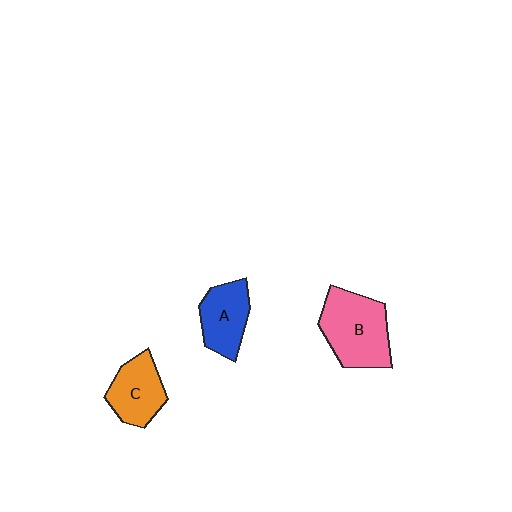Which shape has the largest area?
Shape B (pink).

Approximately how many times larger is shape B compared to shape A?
Approximately 1.5 times.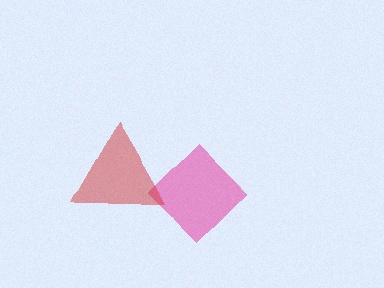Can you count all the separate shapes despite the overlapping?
Yes, there are 2 separate shapes.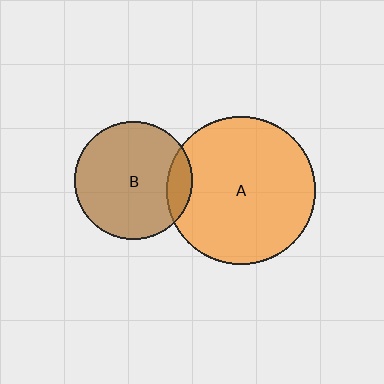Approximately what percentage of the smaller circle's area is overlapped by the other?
Approximately 10%.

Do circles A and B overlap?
Yes.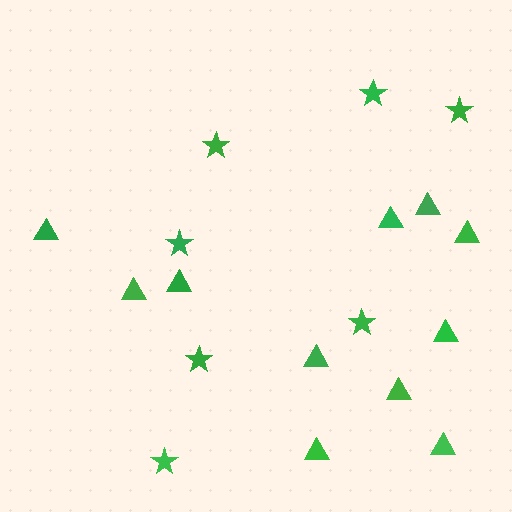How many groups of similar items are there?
There are 2 groups: one group of stars (7) and one group of triangles (11).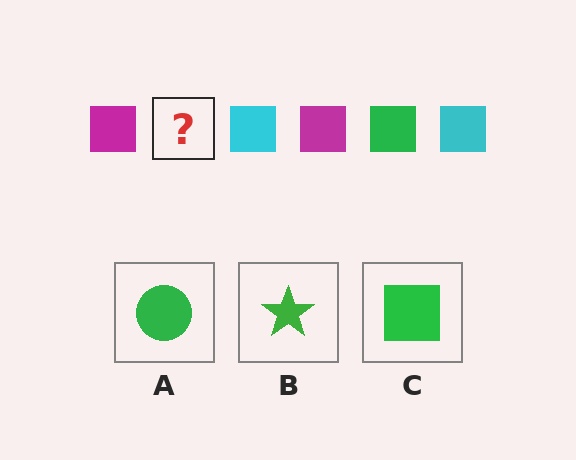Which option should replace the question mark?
Option C.